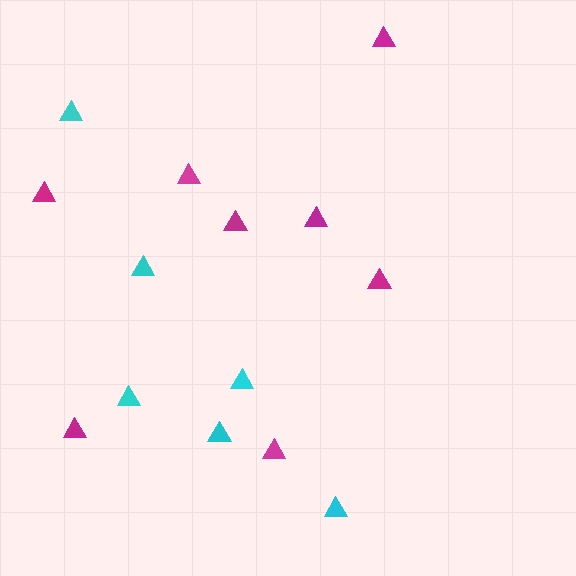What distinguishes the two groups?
There are 2 groups: one group of cyan triangles (6) and one group of magenta triangles (8).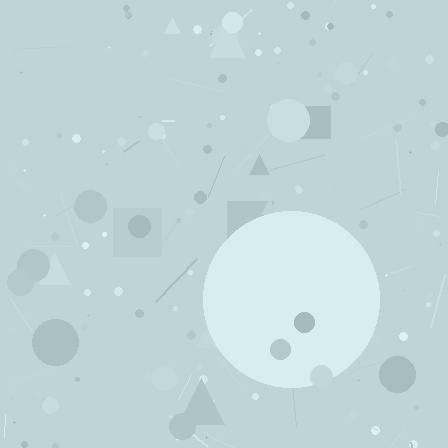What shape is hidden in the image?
A circle is hidden in the image.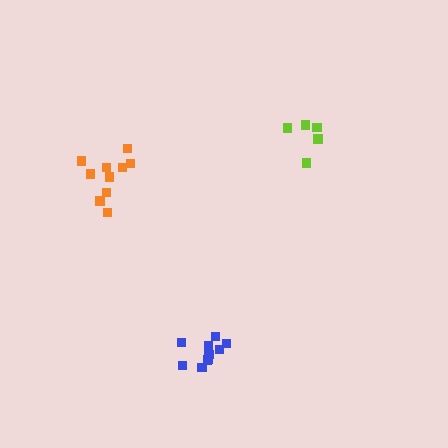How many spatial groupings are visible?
There are 3 spatial groupings.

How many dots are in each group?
Group 1: 10 dots, Group 2: 10 dots, Group 3: 5 dots (25 total).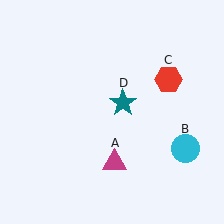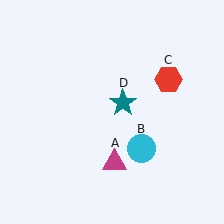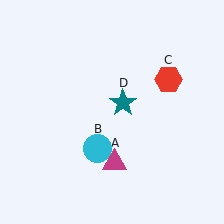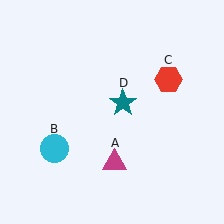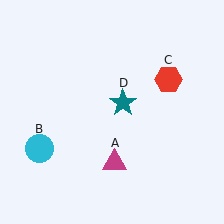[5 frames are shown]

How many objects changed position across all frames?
1 object changed position: cyan circle (object B).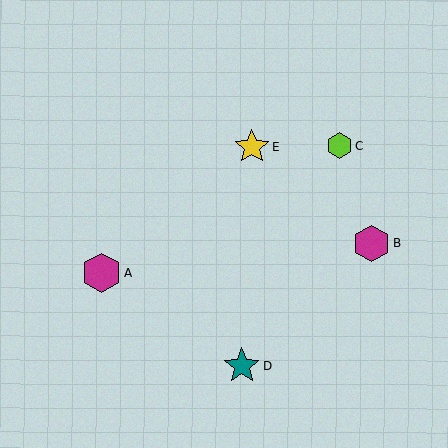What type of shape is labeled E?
Shape E is a yellow star.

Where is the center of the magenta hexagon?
The center of the magenta hexagon is at (101, 272).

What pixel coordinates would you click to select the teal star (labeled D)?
Click at (241, 366) to select the teal star D.